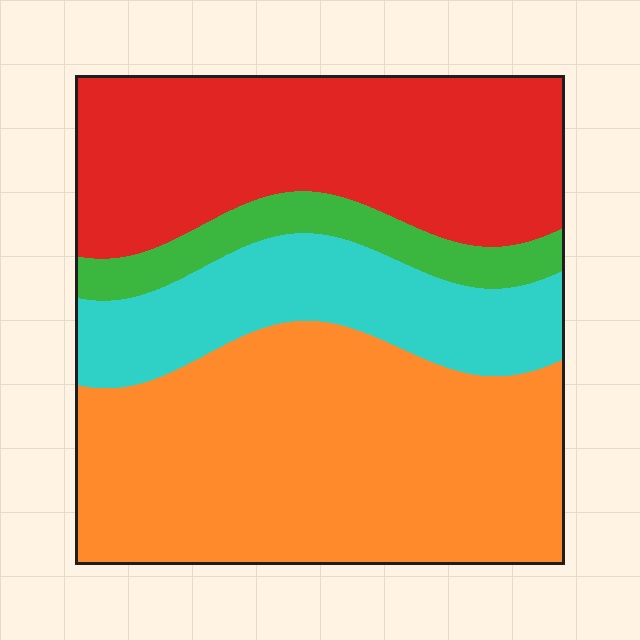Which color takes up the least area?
Green, at roughly 10%.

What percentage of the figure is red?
Red covers roughly 30% of the figure.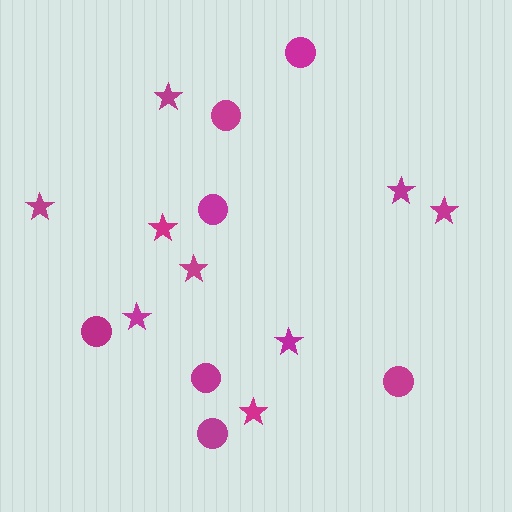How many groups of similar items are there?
There are 2 groups: one group of stars (9) and one group of circles (7).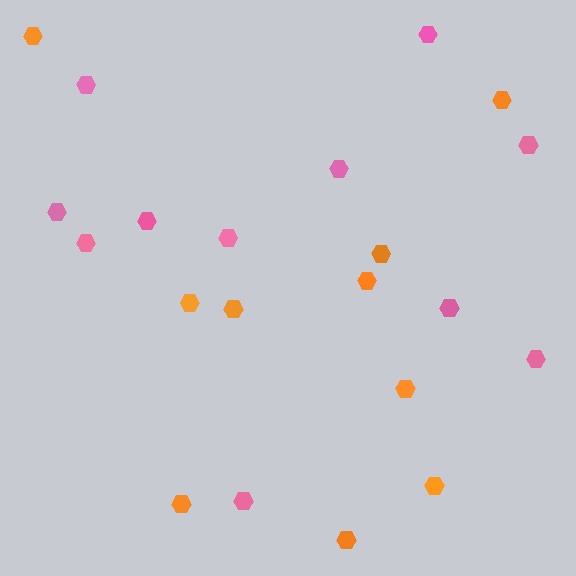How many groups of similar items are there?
There are 2 groups: one group of pink hexagons (11) and one group of orange hexagons (10).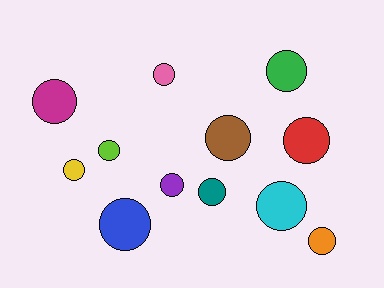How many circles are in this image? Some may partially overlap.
There are 12 circles.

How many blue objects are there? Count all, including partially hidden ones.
There is 1 blue object.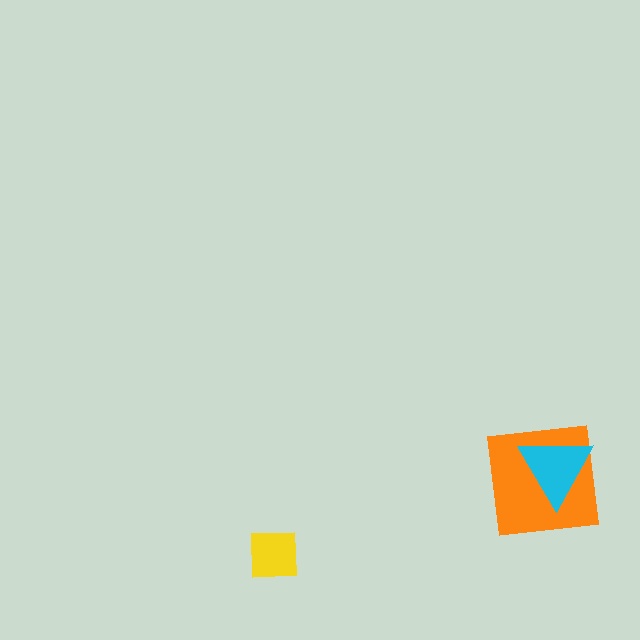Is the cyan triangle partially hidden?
No, no other shape covers it.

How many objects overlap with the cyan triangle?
1 object overlaps with the cyan triangle.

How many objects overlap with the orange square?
1 object overlaps with the orange square.